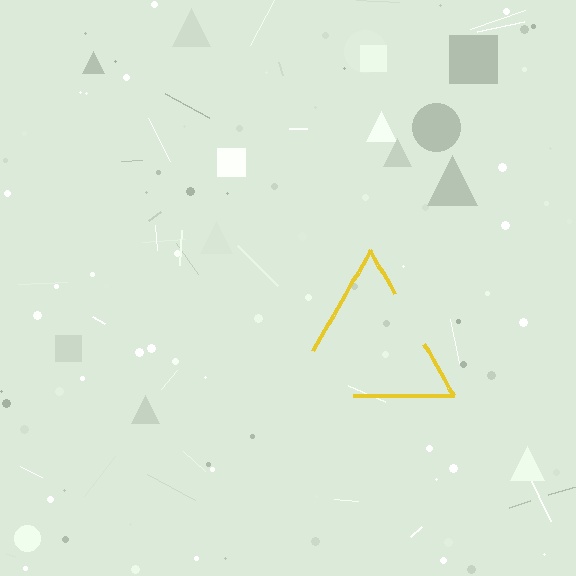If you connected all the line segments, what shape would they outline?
They would outline a triangle.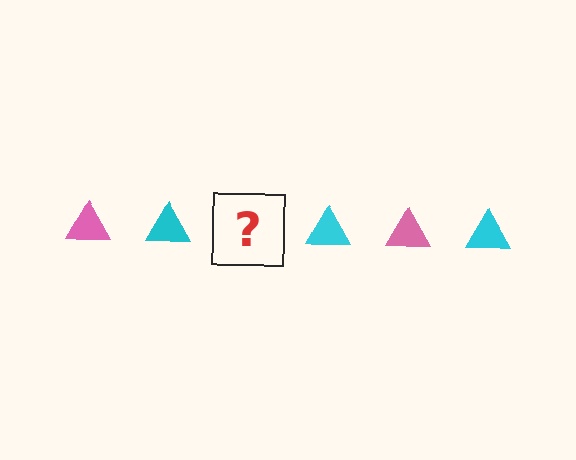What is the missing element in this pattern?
The missing element is a pink triangle.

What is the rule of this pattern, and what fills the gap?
The rule is that the pattern cycles through pink, cyan triangles. The gap should be filled with a pink triangle.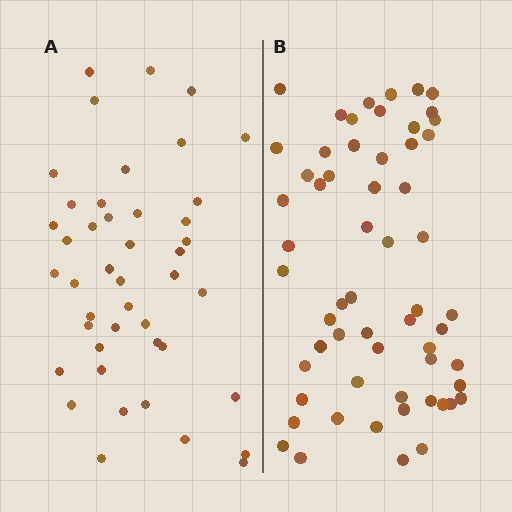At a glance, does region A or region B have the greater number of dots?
Region B (the right region) has more dots.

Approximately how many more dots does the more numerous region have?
Region B has approximately 15 more dots than region A.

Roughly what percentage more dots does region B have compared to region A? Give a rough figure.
About 35% more.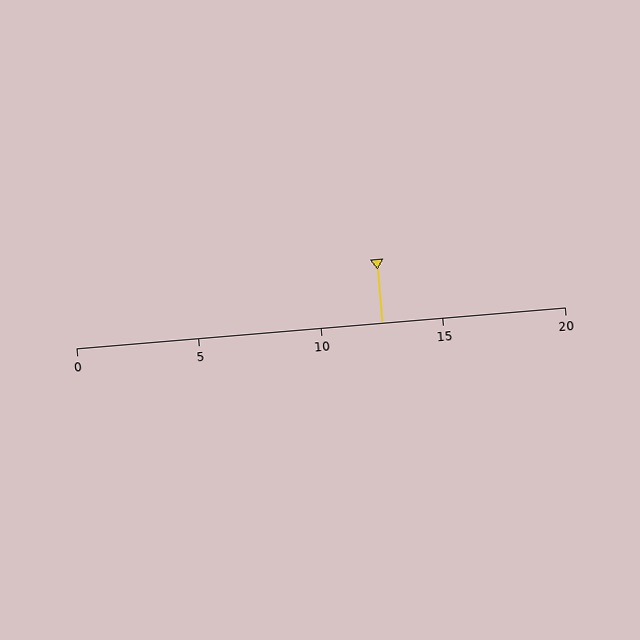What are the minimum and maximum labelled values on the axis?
The axis runs from 0 to 20.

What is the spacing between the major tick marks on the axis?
The major ticks are spaced 5 apart.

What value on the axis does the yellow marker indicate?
The marker indicates approximately 12.5.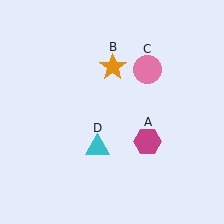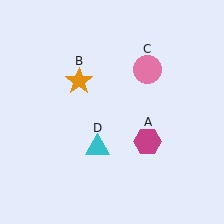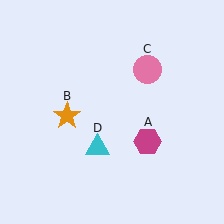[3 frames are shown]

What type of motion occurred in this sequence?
The orange star (object B) rotated counterclockwise around the center of the scene.